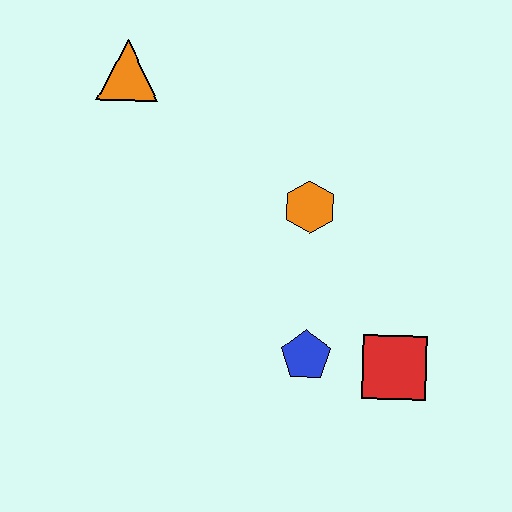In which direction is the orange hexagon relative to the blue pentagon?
The orange hexagon is above the blue pentagon.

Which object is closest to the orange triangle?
The orange hexagon is closest to the orange triangle.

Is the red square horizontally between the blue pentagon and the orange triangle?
No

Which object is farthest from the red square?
The orange triangle is farthest from the red square.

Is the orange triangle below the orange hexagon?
No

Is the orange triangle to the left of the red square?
Yes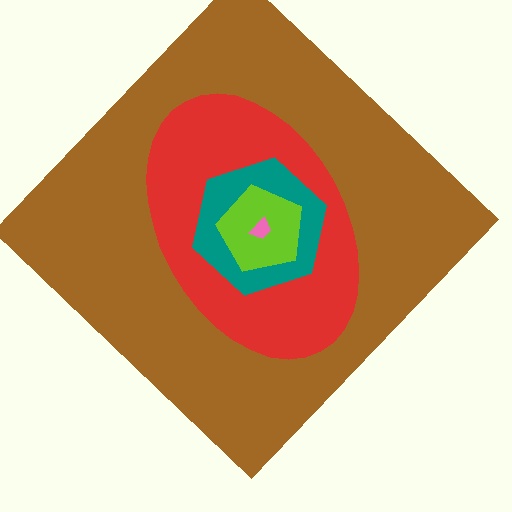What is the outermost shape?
The brown diamond.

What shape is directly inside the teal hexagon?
The lime pentagon.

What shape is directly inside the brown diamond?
The red ellipse.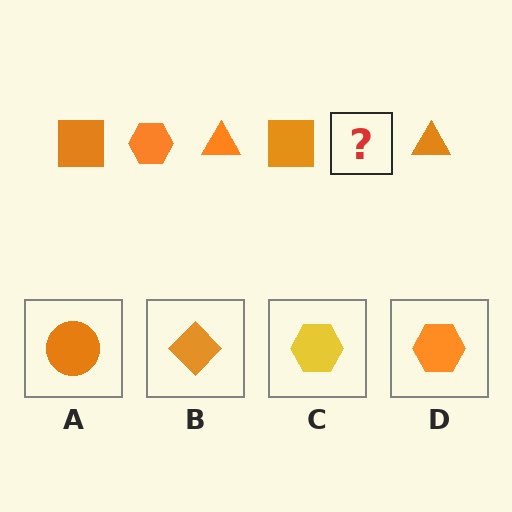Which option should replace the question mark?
Option D.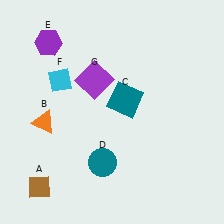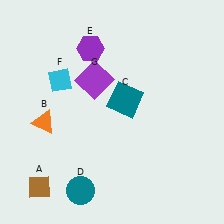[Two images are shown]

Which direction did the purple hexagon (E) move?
The purple hexagon (E) moved right.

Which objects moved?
The objects that moved are: the teal circle (D), the purple hexagon (E).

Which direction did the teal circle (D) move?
The teal circle (D) moved down.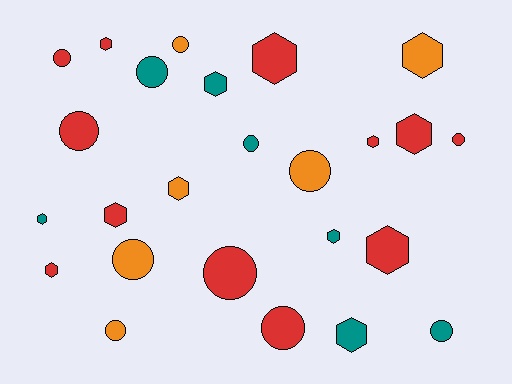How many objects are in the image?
There are 25 objects.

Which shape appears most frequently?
Hexagon, with 13 objects.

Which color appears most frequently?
Red, with 12 objects.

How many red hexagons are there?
There are 7 red hexagons.